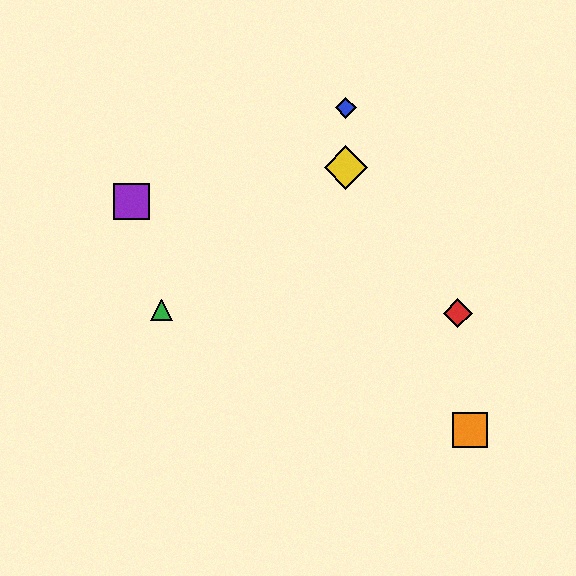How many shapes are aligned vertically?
2 shapes (the blue diamond, the yellow diamond) are aligned vertically.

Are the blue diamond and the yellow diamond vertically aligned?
Yes, both are at x≈346.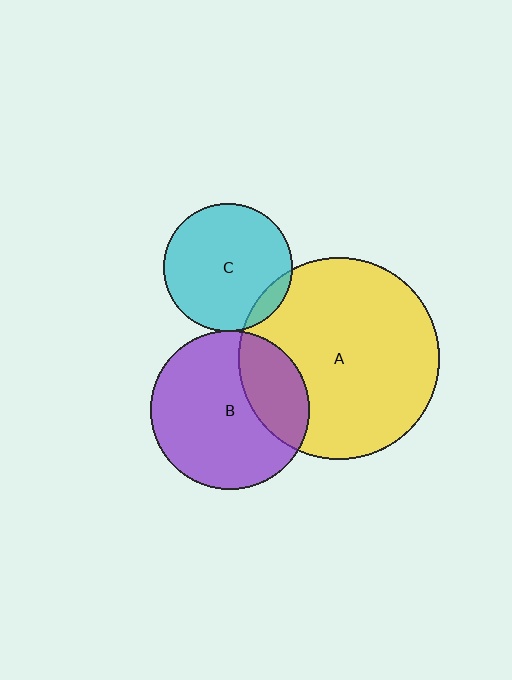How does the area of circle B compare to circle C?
Approximately 1.5 times.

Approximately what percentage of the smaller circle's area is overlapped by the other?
Approximately 10%.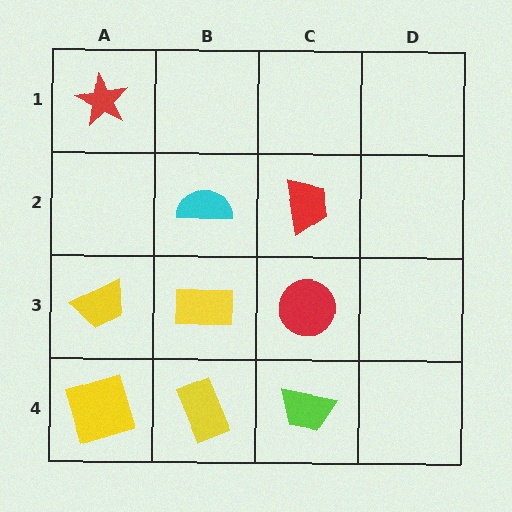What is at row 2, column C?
A red trapezoid.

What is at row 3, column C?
A red circle.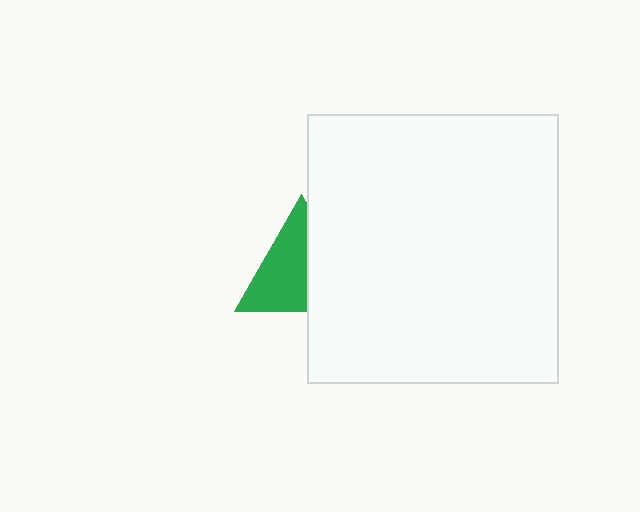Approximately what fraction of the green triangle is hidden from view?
Roughly 42% of the green triangle is hidden behind the white rectangle.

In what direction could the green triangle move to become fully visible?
The green triangle could move left. That would shift it out from behind the white rectangle entirely.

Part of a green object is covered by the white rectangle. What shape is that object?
It is a triangle.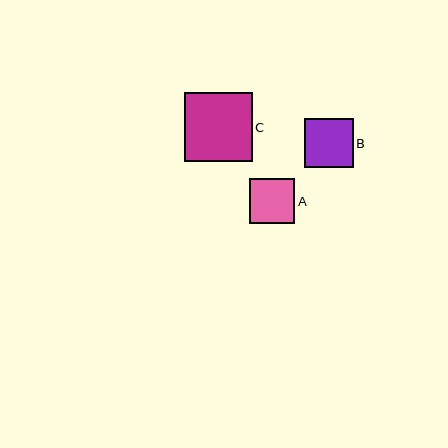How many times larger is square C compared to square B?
Square C is approximately 1.4 times the size of square B.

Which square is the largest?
Square C is the largest with a size of approximately 68 pixels.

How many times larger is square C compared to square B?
Square C is approximately 1.4 times the size of square B.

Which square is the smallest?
Square A is the smallest with a size of approximately 45 pixels.